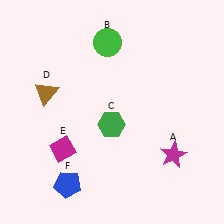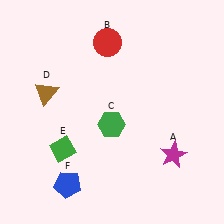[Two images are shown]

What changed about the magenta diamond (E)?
In Image 1, E is magenta. In Image 2, it changed to green.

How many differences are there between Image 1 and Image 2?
There are 2 differences between the two images.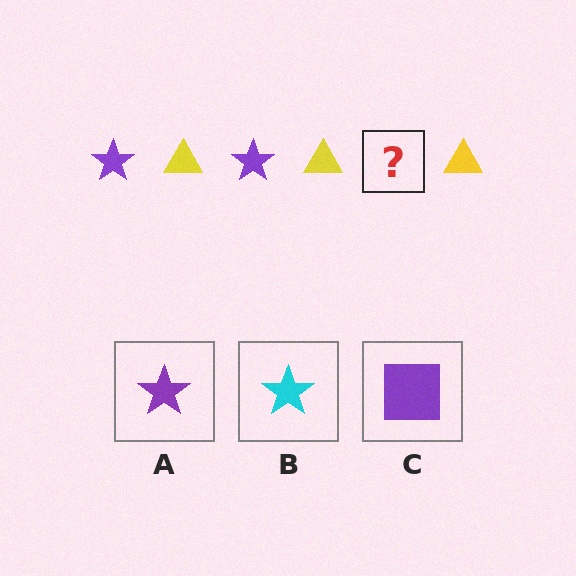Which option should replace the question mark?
Option A.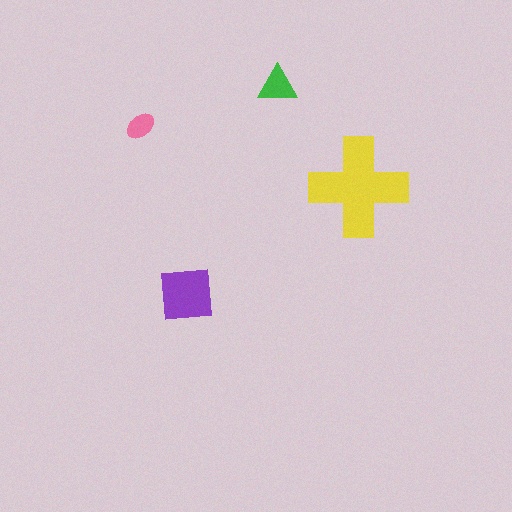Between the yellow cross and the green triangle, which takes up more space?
The yellow cross.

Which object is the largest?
The yellow cross.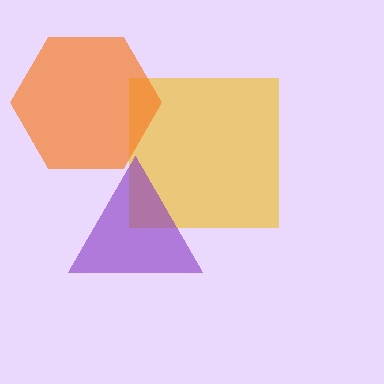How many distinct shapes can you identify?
There are 3 distinct shapes: a yellow square, a purple triangle, an orange hexagon.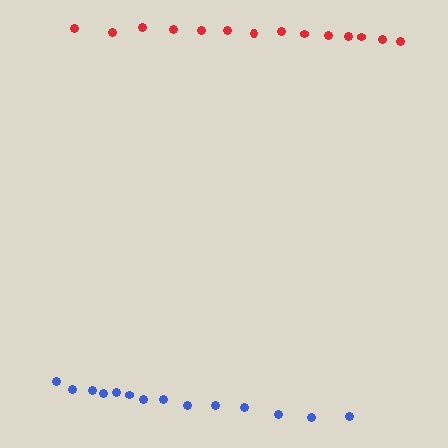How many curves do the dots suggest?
There are 2 distinct paths.